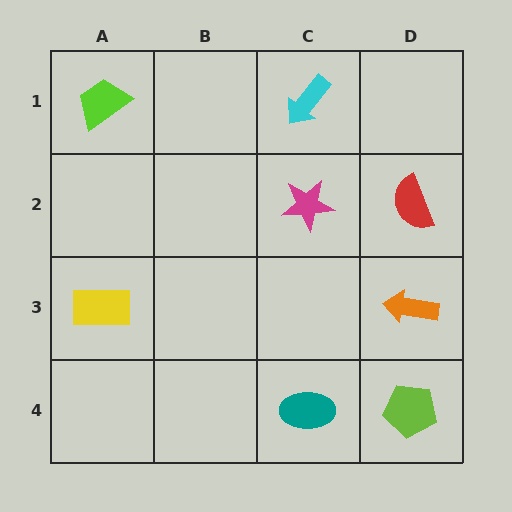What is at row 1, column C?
A cyan arrow.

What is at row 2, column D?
A red semicircle.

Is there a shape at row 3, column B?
No, that cell is empty.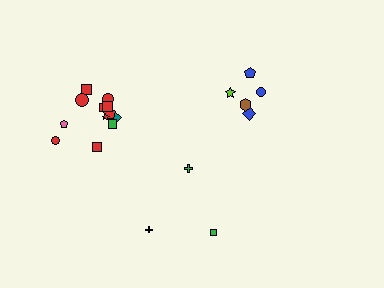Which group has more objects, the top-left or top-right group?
The top-left group.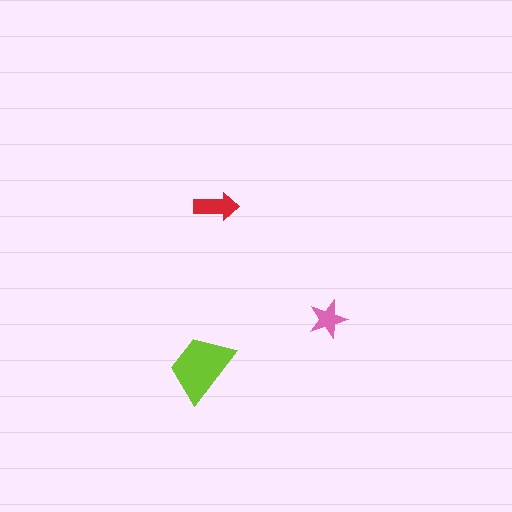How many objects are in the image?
There are 3 objects in the image.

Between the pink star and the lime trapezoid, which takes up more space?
The lime trapezoid.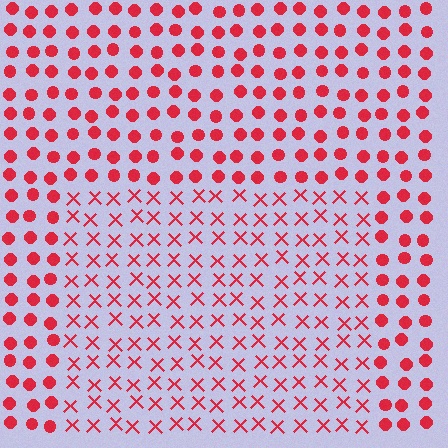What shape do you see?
I see a rectangle.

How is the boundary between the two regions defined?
The boundary is defined by a change in element shape: X marks inside vs. circles outside. All elements share the same color and spacing.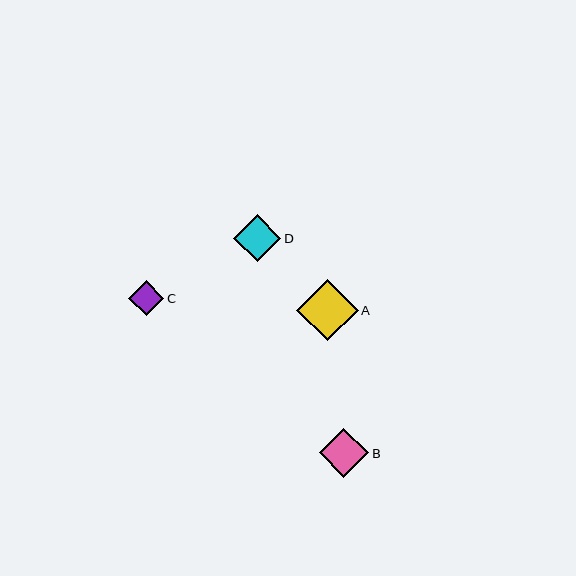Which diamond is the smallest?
Diamond C is the smallest with a size of approximately 35 pixels.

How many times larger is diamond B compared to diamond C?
Diamond B is approximately 1.4 times the size of diamond C.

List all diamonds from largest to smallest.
From largest to smallest: A, B, D, C.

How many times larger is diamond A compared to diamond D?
Diamond A is approximately 1.3 times the size of diamond D.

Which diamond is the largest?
Diamond A is the largest with a size of approximately 61 pixels.